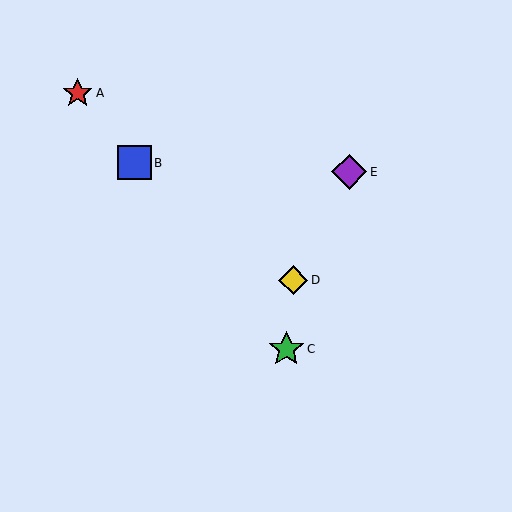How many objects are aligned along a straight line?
3 objects (A, B, C) are aligned along a straight line.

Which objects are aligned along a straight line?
Objects A, B, C are aligned along a straight line.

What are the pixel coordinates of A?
Object A is at (78, 93).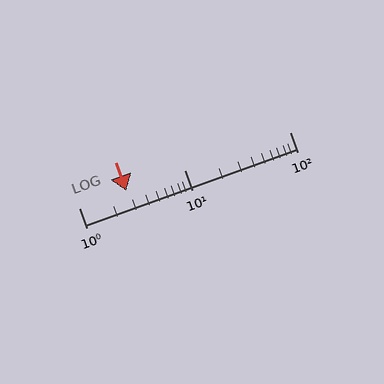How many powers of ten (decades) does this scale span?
The scale spans 2 decades, from 1 to 100.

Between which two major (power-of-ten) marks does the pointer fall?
The pointer is between 1 and 10.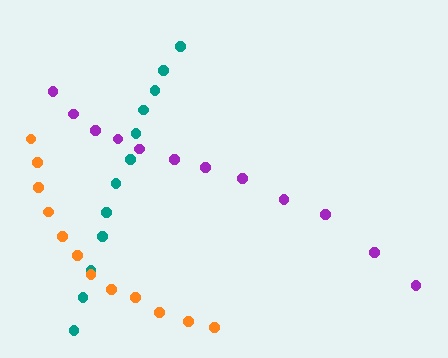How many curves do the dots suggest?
There are 3 distinct paths.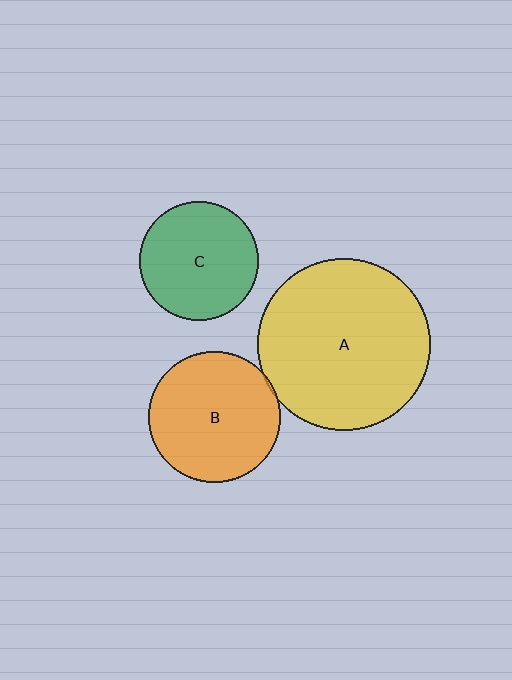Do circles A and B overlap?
Yes.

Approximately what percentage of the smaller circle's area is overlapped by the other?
Approximately 5%.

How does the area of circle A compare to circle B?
Approximately 1.7 times.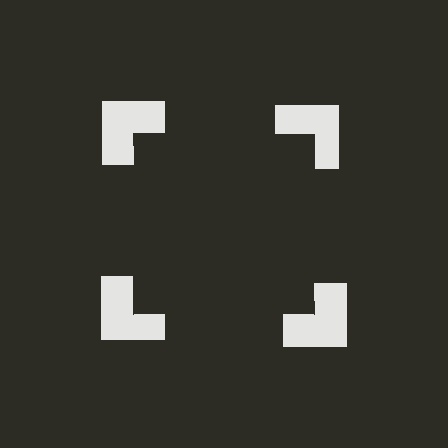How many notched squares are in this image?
There are 4 — one at each vertex of the illusory square.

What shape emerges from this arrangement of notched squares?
An illusory square — its edges are inferred from the aligned wedge cuts in the notched squares, not physically drawn.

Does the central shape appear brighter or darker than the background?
It typically appears slightly darker than the background, even though no actual brightness change is drawn.